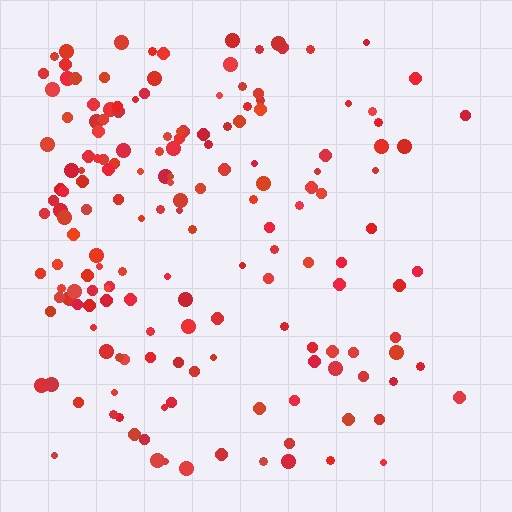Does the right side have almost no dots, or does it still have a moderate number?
Still a moderate number, just noticeably fewer than the left.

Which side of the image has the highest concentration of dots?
The left.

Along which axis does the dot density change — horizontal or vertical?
Horizontal.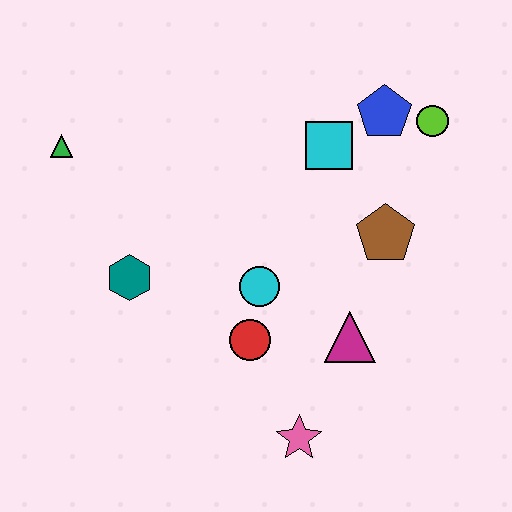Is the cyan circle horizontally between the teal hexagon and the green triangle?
No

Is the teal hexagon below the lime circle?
Yes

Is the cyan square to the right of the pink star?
Yes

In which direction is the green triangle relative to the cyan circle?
The green triangle is to the left of the cyan circle.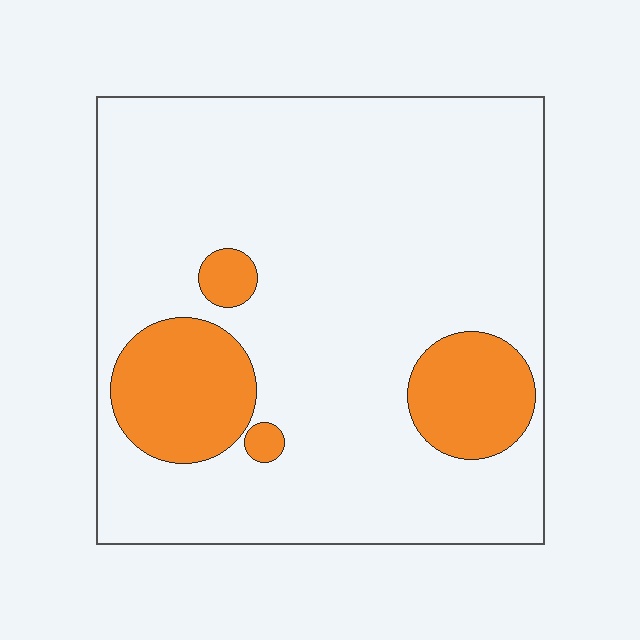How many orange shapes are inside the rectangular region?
4.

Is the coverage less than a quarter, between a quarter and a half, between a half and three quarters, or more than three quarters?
Less than a quarter.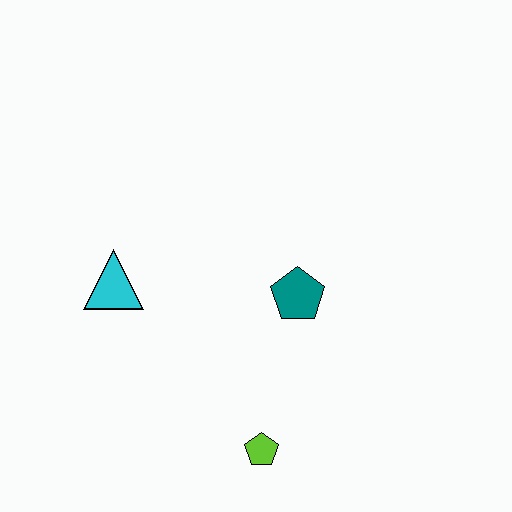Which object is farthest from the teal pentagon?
The cyan triangle is farthest from the teal pentagon.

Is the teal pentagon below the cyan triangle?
Yes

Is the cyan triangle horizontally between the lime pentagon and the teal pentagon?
No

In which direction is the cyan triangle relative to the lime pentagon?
The cyan triangle is above the lime pentagon.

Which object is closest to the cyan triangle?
The teal pentagon is closest to the cyan triangle.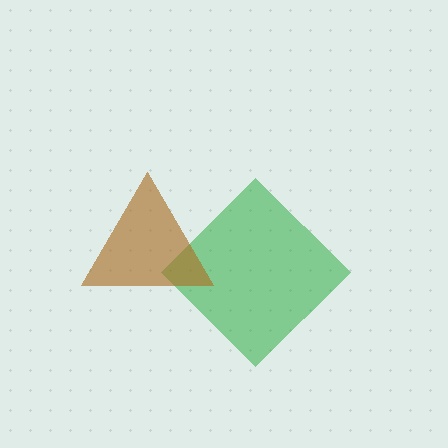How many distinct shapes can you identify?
There are 2 distinct shapes: a green diamond, a brown triangle.